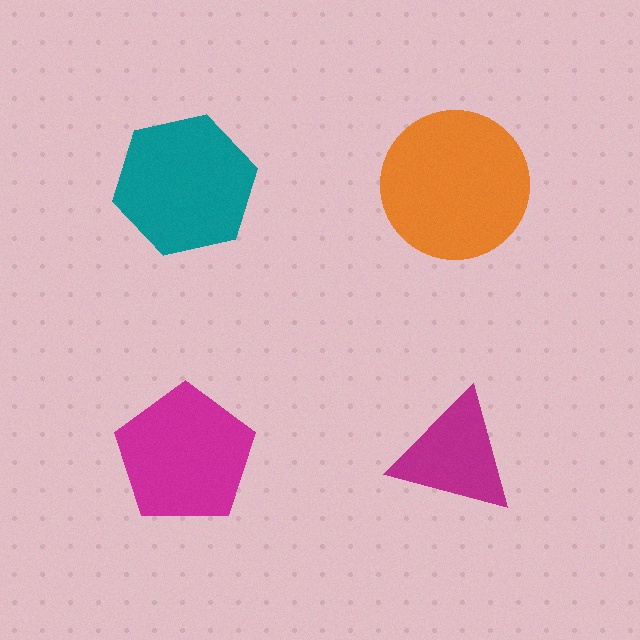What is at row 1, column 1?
A teal hexagon.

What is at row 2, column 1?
A magenta pentagon.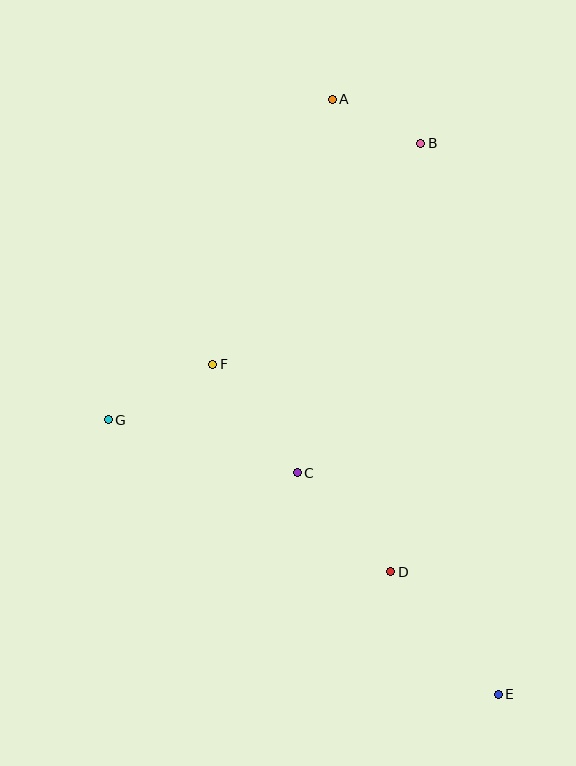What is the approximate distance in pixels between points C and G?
The distance between C and G is approximately 197 pixels.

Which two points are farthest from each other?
Points A and E are farthest from each other.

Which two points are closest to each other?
Points A and B are closest to each other.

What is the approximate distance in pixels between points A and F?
The distance between A and F is approximately 291 pixels.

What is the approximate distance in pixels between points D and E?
The distance between D and E is approximately 163 pixels.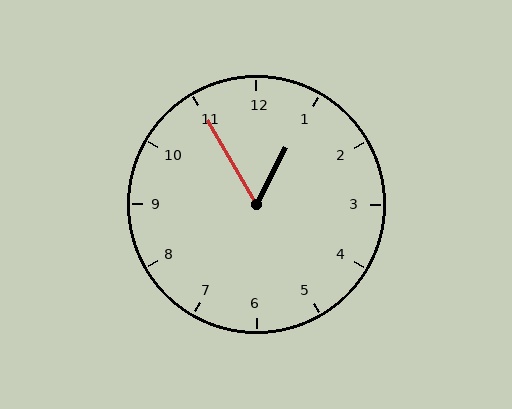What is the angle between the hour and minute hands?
Approximately 58 degrees.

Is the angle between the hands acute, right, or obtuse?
It is acute.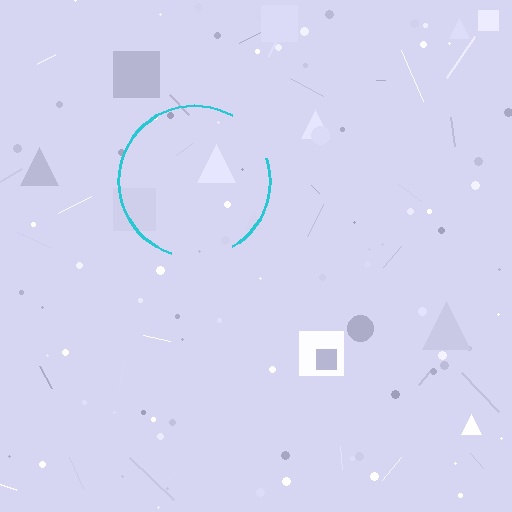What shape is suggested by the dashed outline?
The dashed outline suggests a circle.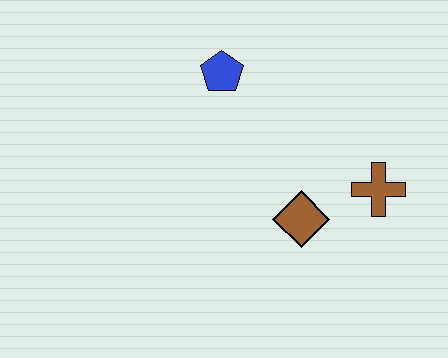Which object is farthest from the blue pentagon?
The brown cross is farthest from the blue pentagon.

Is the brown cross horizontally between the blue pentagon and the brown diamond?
No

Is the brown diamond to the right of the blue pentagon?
Yes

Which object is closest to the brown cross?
The brown diamond is closest to the brown cross.